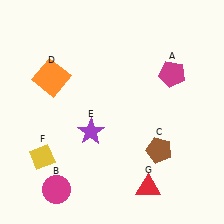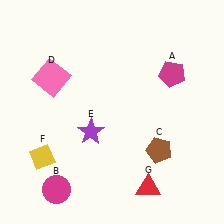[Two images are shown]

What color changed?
The square (D) changed from orange in Image 1 to pink in Image 2.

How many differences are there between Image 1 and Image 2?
There is 1 difference between the two images.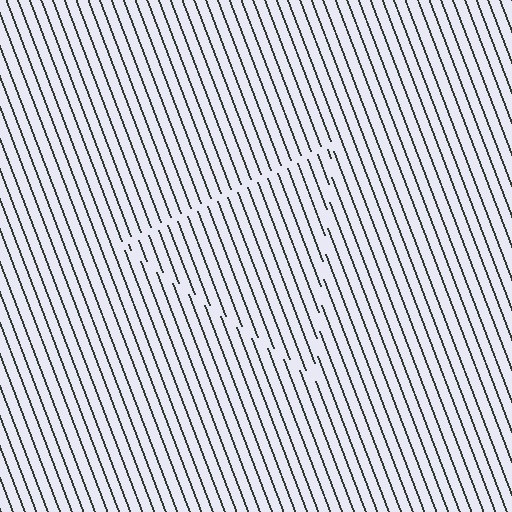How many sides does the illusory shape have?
3 sides — the line-ends trace a triangle.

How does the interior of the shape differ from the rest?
The interior of the shape contains the same grating, shifted by half a period — the contour is defined by the phase discontinuity where line-ends from the inner and outer gratings abut.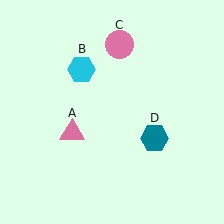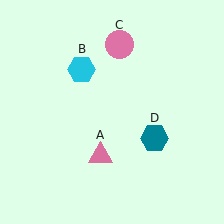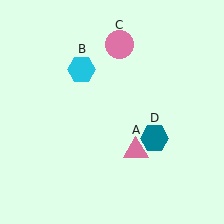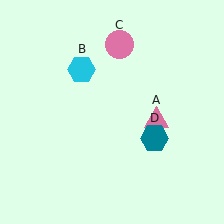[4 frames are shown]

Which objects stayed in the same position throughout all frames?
Cyan hexagon (object B) and pink circle (object C) and teal hexagon (object D) remained stationary.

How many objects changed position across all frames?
1 object changed position: pink triangle (object A).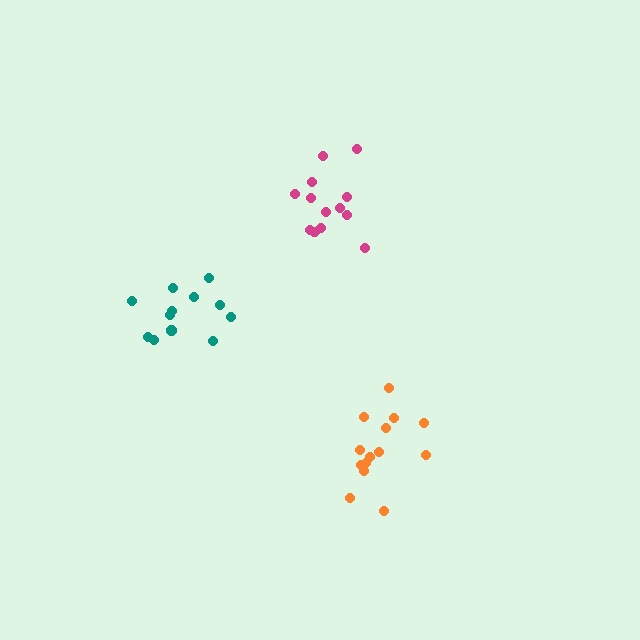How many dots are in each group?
Group 1: 14 dots, Group 2: 13 dots, Group 3: 12 dots (39 total).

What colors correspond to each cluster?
The clusters are colored: orange, magenta, teal.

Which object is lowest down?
The orange cluster is bottommost.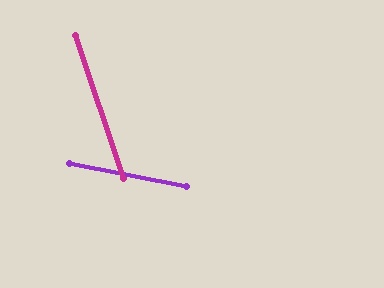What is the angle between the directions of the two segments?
Approximately 61 degrees.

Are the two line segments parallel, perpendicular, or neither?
Neither parallel nor perpendicular — they differ by about 61°.